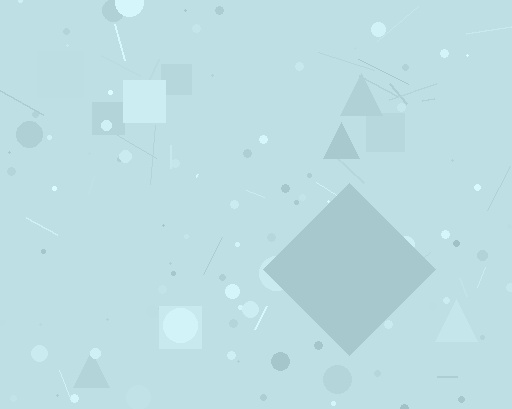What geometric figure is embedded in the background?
A diamond is embedded in the background.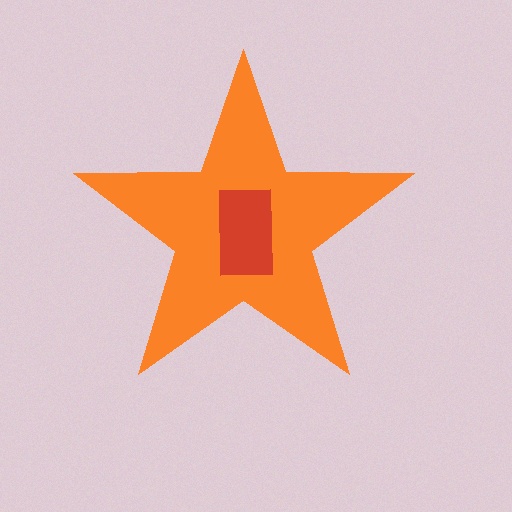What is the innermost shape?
The red rectangle.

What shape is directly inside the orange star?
The red rectangle.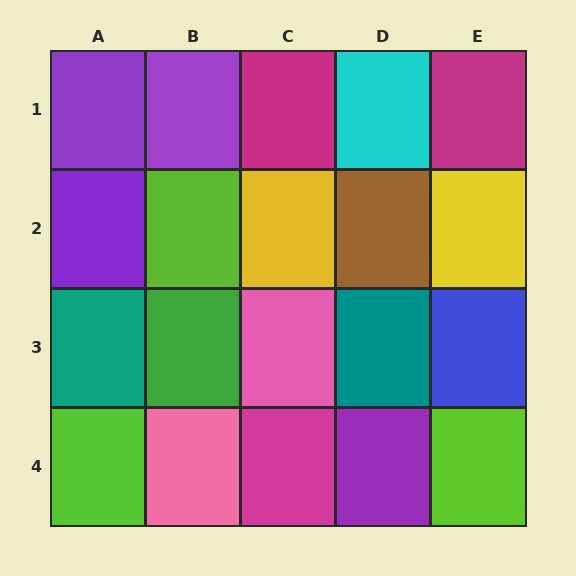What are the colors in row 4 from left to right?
Lime, pink, magenta, purple, lime.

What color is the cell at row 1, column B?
Purple.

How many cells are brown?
1 cell is brown.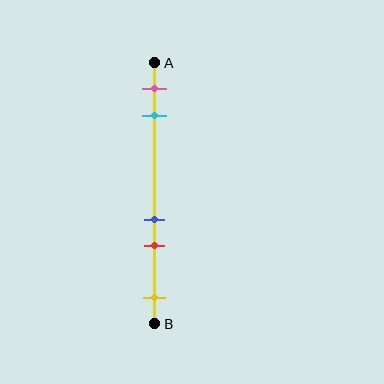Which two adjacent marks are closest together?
The blue and red marks are the closest adjacent pair.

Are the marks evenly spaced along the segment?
No, the marks are not evenly spaced.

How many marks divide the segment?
There are 5 marks dividing the segment.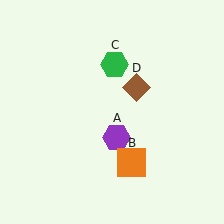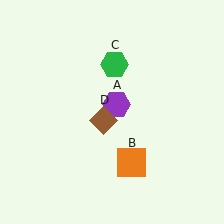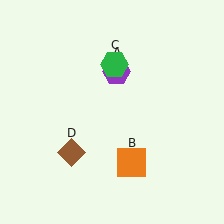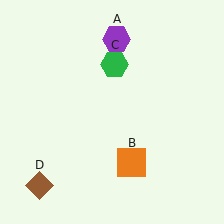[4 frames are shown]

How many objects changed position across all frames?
2 objects changed position: purple hexagon (object A), brown diamond (object D).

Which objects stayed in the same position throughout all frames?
Orange square (object B) and green hexagon (object C) remained stationary.